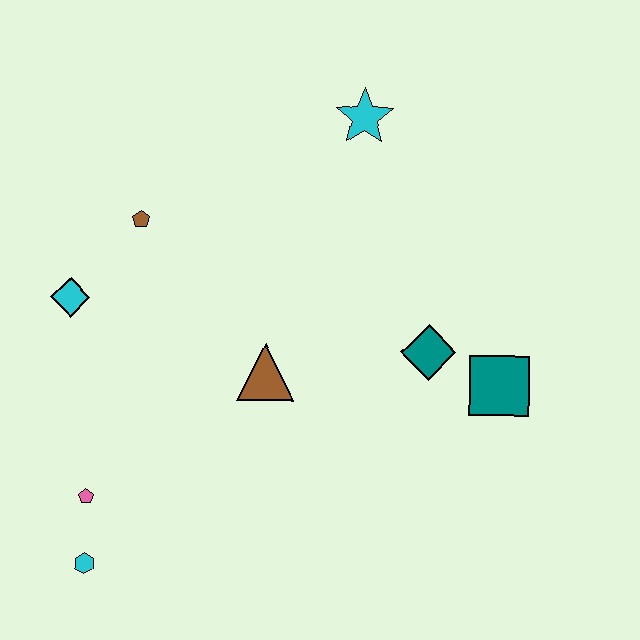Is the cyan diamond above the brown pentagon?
No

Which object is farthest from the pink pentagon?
The cyan star is farthest from the pink pentagon.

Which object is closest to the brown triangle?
The teal diamond is closest to the brown triangle.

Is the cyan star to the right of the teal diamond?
No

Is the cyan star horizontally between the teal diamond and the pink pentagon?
Yes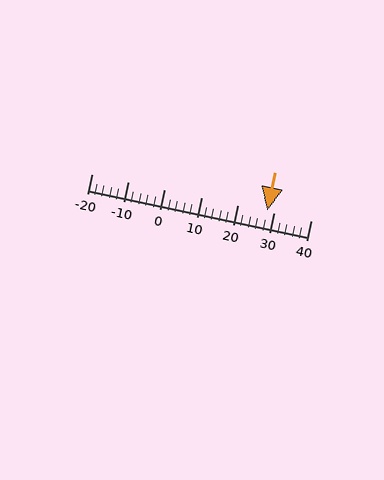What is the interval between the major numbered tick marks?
The major tick marks are spaced 10 units apart.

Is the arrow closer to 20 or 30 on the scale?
The arrow is closer to 30.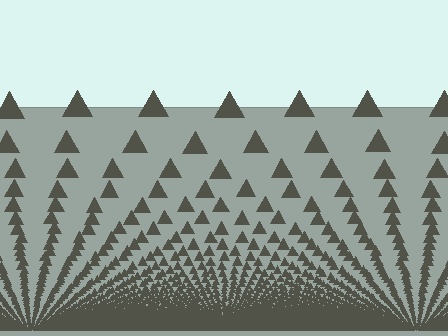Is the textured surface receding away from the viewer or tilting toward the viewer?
The surface appears to tilt toward the viewer. Texture elements get larger and sparser toward the top.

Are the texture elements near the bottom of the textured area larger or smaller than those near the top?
Smaller. The gradient is inverted — elements near the bottom are smaller and denser.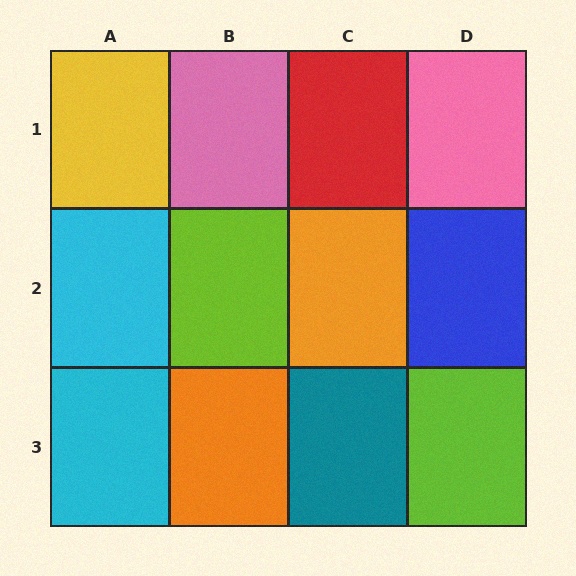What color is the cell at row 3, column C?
Teal.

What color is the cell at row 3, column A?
Cyan.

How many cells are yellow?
1 cell is yellow.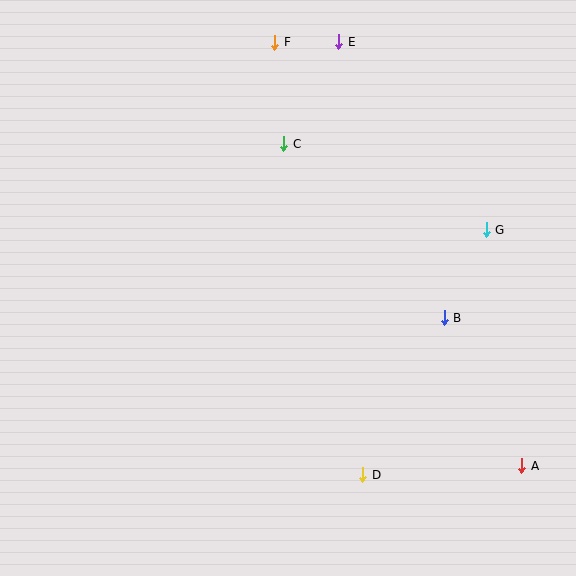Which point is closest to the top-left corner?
Point F is closest to the top-left corner.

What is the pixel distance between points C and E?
The distance between C and E is 116 pixels.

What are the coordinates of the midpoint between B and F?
The midpoint between B and F is at (359, 180).